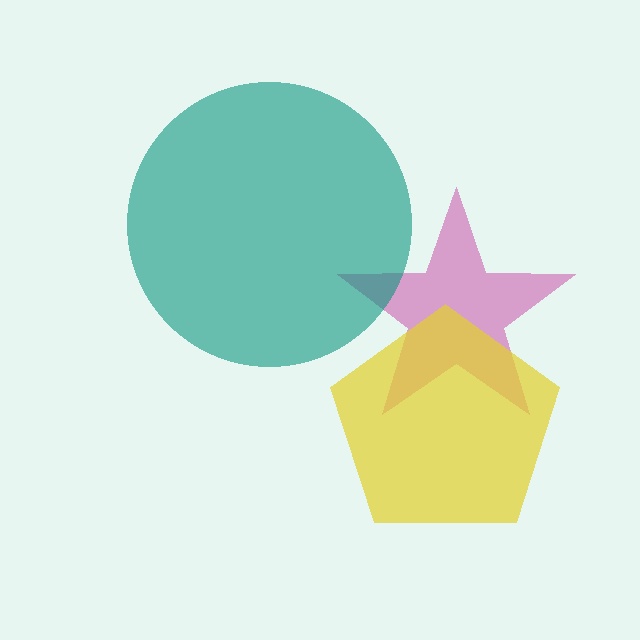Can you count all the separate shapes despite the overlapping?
Yes, there are 3 separate shapes.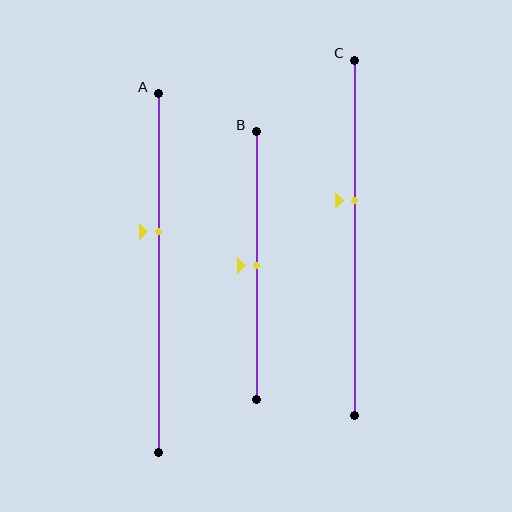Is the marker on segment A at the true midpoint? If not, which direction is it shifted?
No, the marker on segment A is shifted upward by about 12% of the segment length.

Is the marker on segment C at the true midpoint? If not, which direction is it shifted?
No, the marker on segment C is shifted upward by about 11% of the segment length.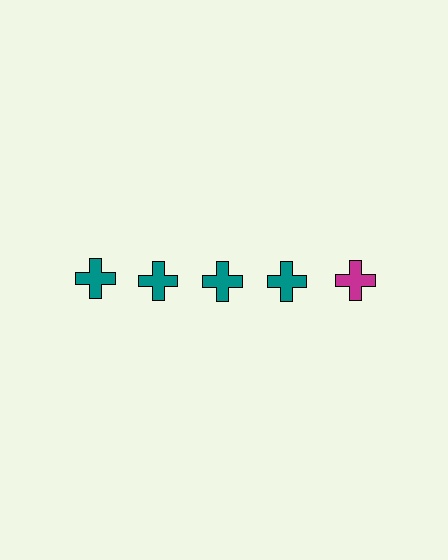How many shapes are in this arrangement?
There are 5 shapes arranged in a grid pattern.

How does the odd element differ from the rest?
It has a different color: magenta instead of teal.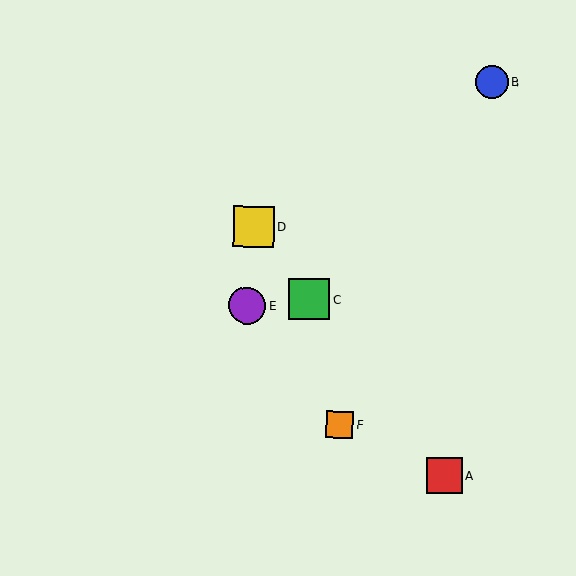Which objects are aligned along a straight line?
Objects A, C, D are aligned along a straight line.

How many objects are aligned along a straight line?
3 objects (A, C, D) are aligned along a straight line.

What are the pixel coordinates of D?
Object D is at (254, 227).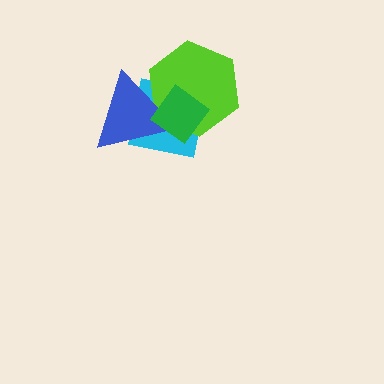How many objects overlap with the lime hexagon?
3 objects overlap with the lime hexagon.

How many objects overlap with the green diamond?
3 objects overlap with the green diamond.